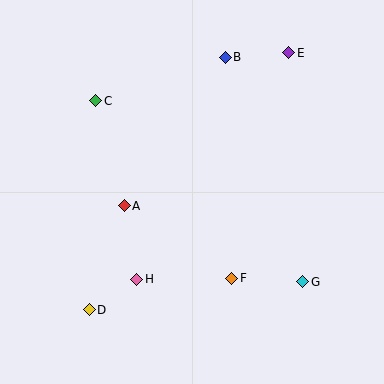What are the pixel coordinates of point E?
Point E is at (289, 53).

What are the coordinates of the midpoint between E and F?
The midpoint between E and F is at (260, 166).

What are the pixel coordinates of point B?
Point B is at (225, 57).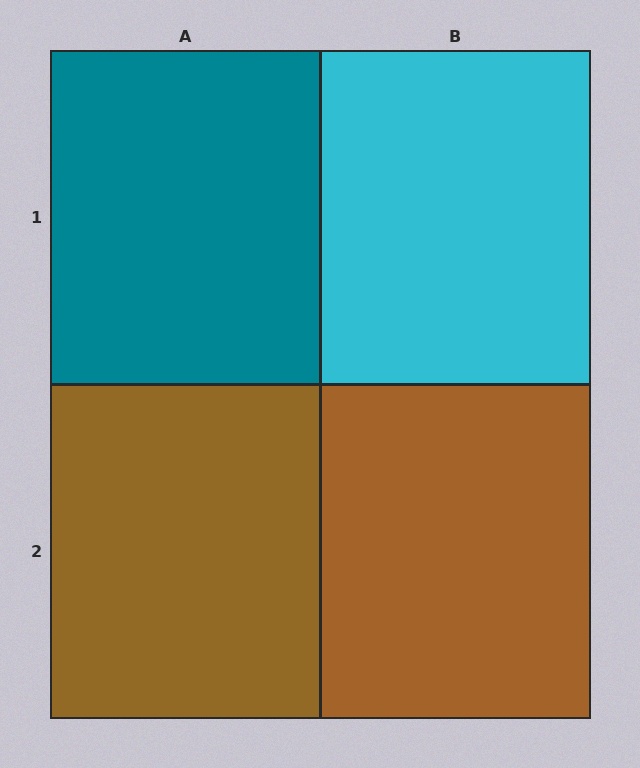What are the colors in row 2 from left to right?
Brown, brown.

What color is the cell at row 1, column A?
Teal.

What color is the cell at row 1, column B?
Cyan.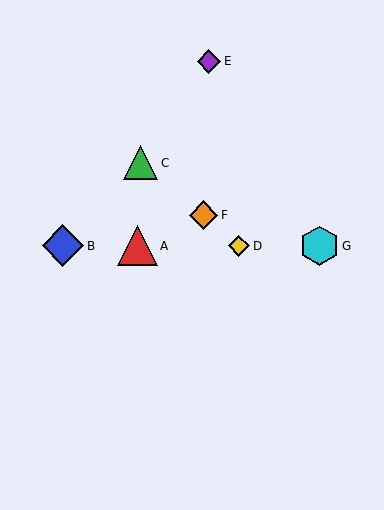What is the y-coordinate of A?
Object A is at y≈246.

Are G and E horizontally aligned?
No, G is at y≈246 and E is at y≈61.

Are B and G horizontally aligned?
Yes, both are at y≈246.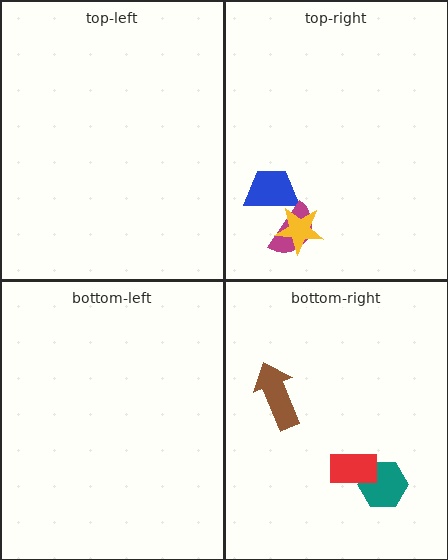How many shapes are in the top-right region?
3.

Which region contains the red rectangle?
The bottom-right region.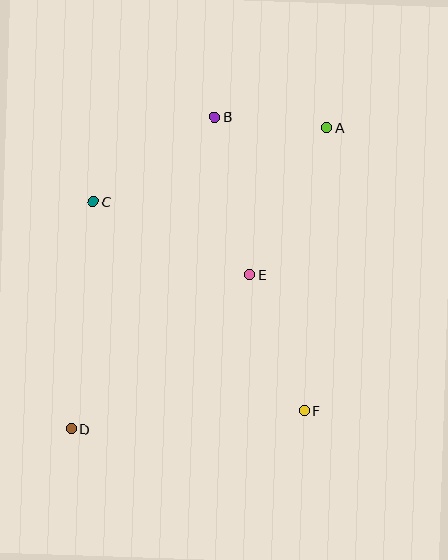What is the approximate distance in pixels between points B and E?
The distance between B and E is approximately 162 pixels.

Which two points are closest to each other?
Points A and B are closest to each other.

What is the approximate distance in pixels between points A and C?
The distance between A and C is approximately 245 pixels.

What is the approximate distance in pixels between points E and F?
The distance between E and F is approximately 146 pixels.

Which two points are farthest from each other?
Points A and D are farthest from each other.